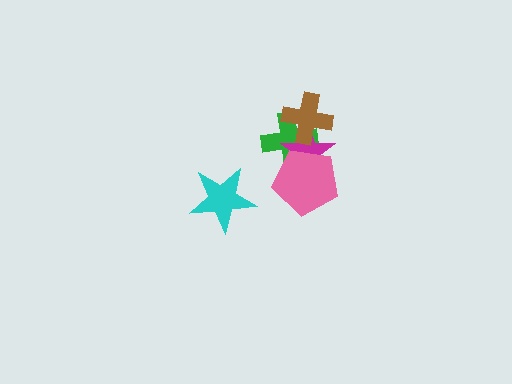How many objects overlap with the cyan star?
0 objects overlap with the cyan star.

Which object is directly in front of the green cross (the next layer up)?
The magenta star is directly in front of the green cross.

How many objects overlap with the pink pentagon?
2 objects overlap with the pink pentagon.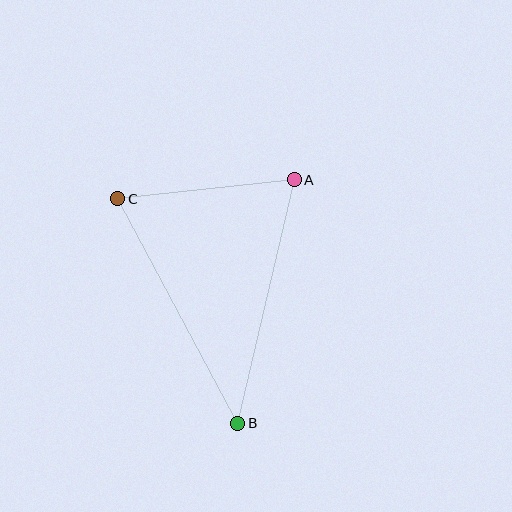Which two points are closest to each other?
Points A and C are closest to each other.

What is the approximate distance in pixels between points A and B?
The distance between A and B is approximately 250 pixels.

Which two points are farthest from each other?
Points B and C are farthest from each other.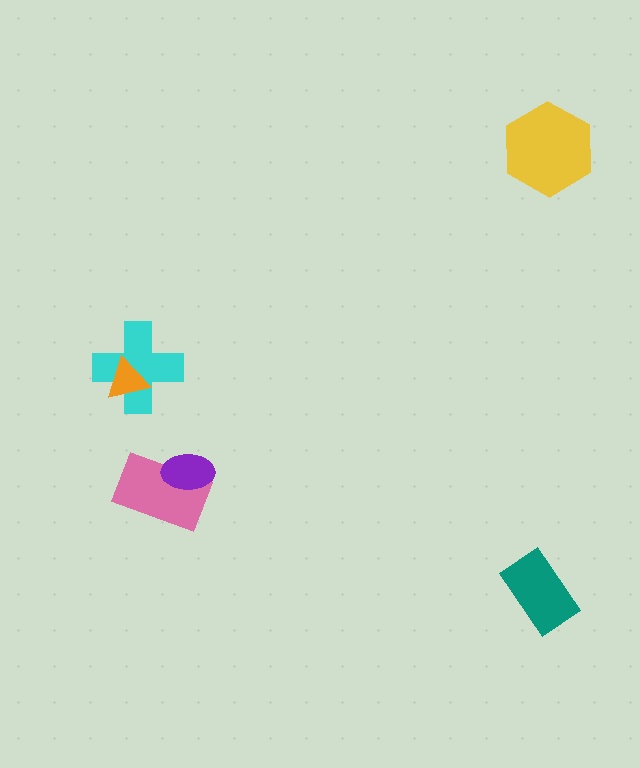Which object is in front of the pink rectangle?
The purple ellipse is in front of the pink rectangle.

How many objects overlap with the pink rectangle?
1 object overlaps with the pink rectangle.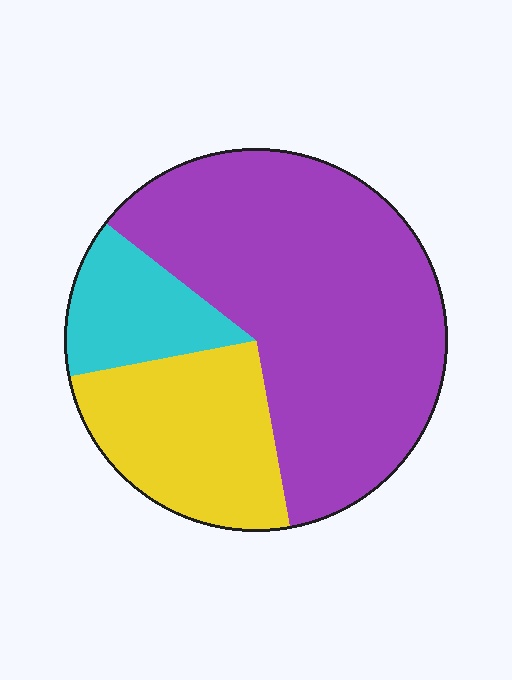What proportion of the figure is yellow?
Yellow takes up about one quarter (1/4) of the figure.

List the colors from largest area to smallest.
From largest to smallest: purple, yellow, cyan.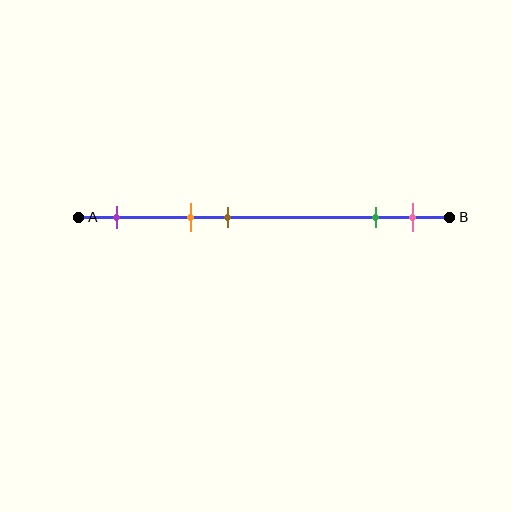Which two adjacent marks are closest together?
The green and pink marks are the closest adjacent pair.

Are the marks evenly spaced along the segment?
No, the marks are not evenly spaced.